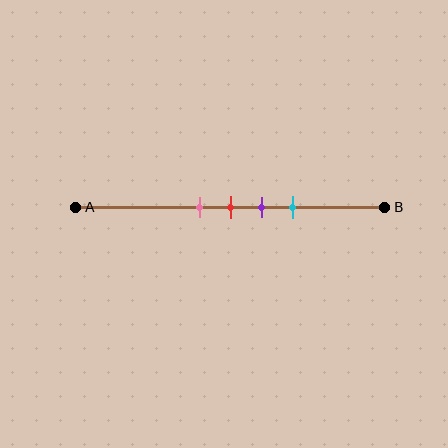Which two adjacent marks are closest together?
The pink and red marks are the closest adjacent pair.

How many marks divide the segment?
There are 4 marks dividing the segment.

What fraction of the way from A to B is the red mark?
The red mark is approximately 50% (0.5) of the way from A to B.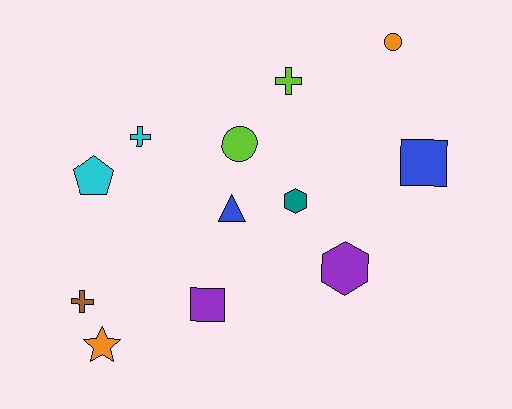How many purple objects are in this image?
There are 2 purple objects.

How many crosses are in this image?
There are 3 crosses.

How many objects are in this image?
There are 12 objects.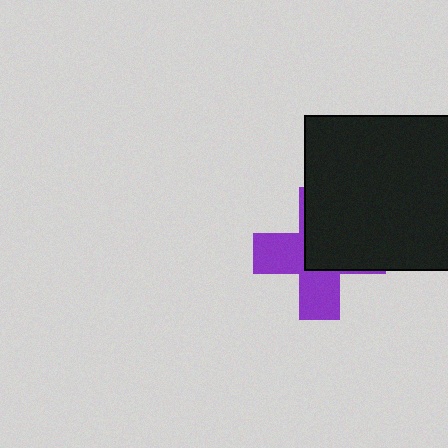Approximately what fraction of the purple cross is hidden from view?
Roughly 53% of the purple cross is hidden behind the black square.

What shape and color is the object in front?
The object in front is a black square.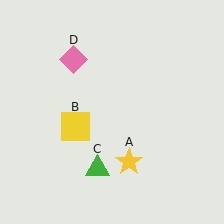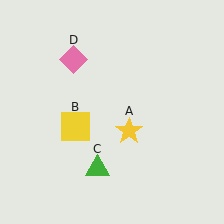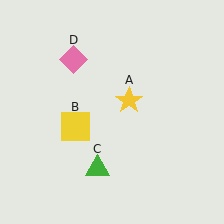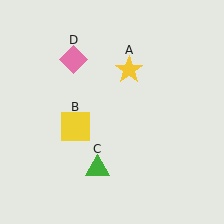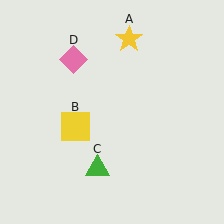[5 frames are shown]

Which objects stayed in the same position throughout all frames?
Yellow square (object B) and green triangle (object C) and pink diamond (object D) remained stationary.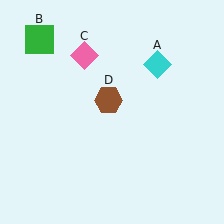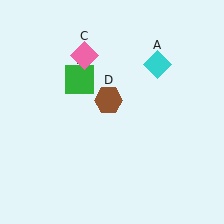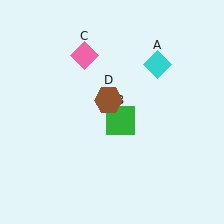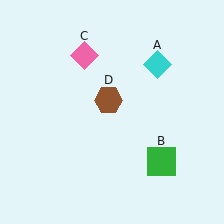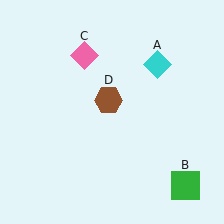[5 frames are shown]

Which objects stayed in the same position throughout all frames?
Cyan diamond (object A) and pink diamond (object C) and brown hexagon (object D) remained stationary.